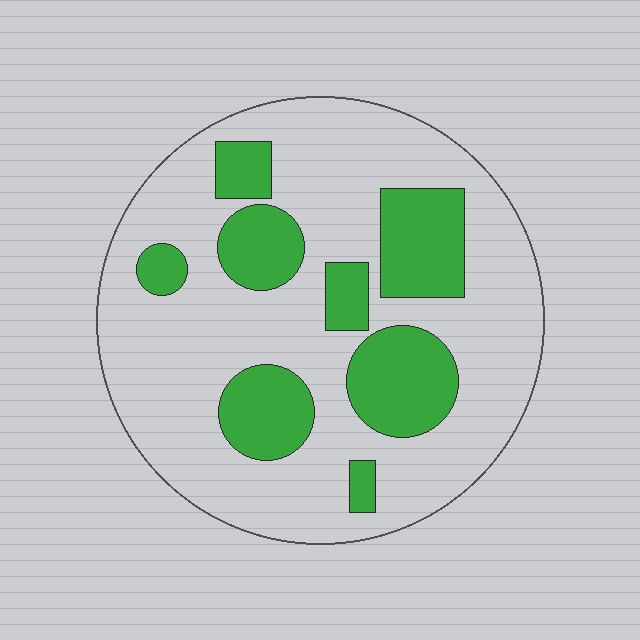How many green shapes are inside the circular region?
8.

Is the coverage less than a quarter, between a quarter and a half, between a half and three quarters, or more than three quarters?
Between a quarter and a half.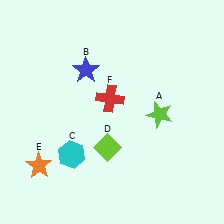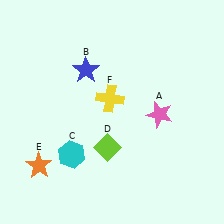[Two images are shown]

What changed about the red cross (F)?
In Image 1, F is red. In Image 2, it changed to yellow.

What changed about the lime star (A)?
In Image 1, A is lime. In Image 2, it changed to pink.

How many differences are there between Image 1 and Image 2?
There are 2 differences between the two images.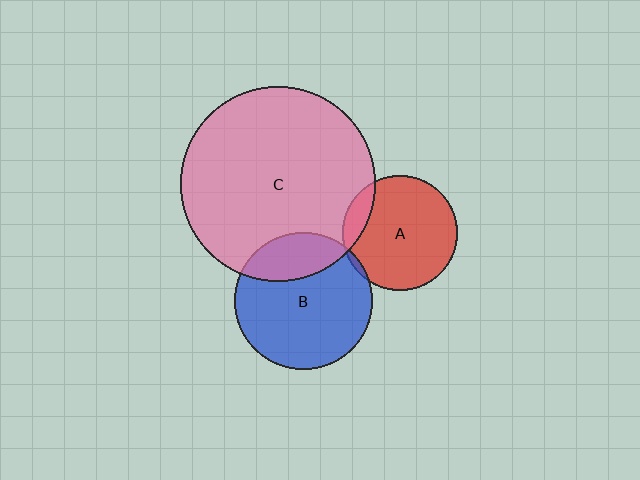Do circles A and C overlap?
Yes.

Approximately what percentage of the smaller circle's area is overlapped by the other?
Approximately 10%.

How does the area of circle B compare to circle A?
Approximately 1.4 times.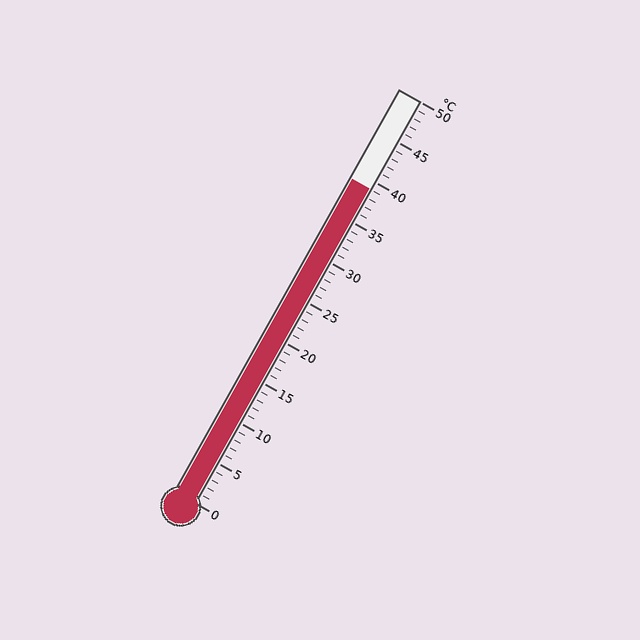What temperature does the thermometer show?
The thermometer shows approximately 39°C.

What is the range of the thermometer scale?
The thermometer scale ranges from 0°C to 50°C.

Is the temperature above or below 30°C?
The temperature is above 30°C.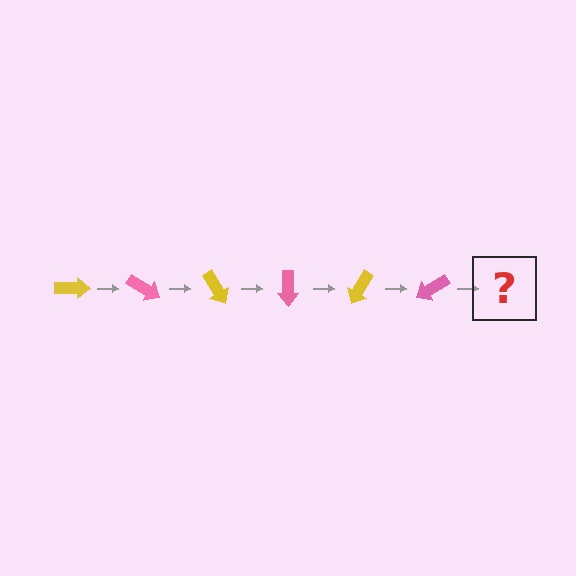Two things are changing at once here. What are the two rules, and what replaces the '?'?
The two rules are that it rotates 30 degrees each step and the color cycles through yellow and pink. The '?' should be a yellow arrow, rotated 180 degrees from the start.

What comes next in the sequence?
The next element should be a yellow arrow, rotated 180 degrees from the start.